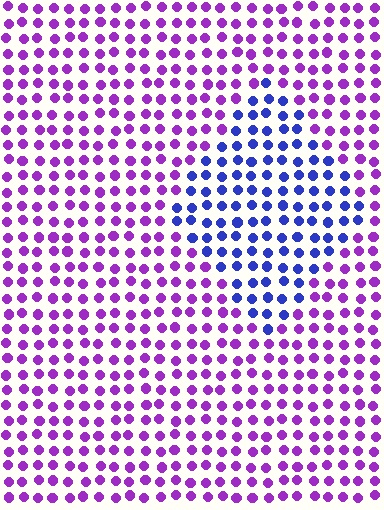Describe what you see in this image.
The image is filled with small purple elements in a uniform arrangement. A diamond-shaped region is visible where the elements are tinted to a slightly different hue, forming a subtle color boundary.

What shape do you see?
I see a diamond.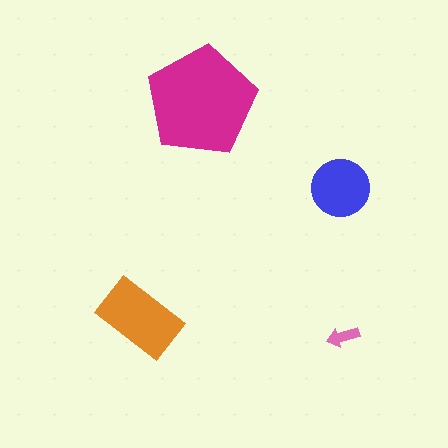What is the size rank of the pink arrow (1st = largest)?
4th.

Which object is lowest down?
The pink arrow is bottommost.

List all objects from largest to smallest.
The magenta pentagon, the orange rectangle, the blue circle, the pink arrow.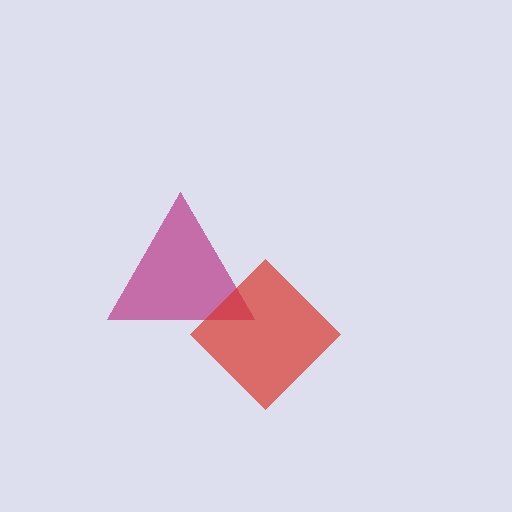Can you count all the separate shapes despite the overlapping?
Yes, there are 2 separate shapes.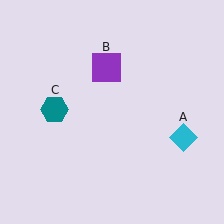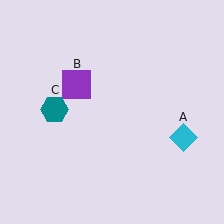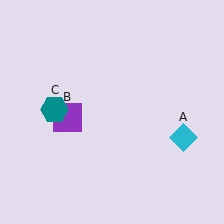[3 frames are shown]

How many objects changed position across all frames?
1 object changed position: purple square (object B).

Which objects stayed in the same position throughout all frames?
Cyan diamond (object A) and teal hexagon (object C) remained stationary.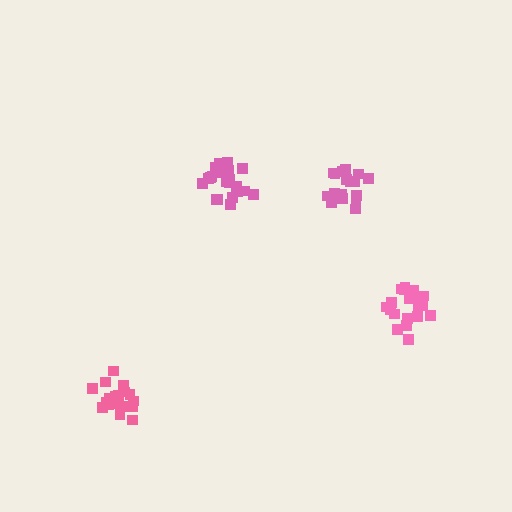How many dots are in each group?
Group 1: 17 dots, Group 2: 21 dots, Group 3: 20 dots, Group 4: 18 dots (76 total).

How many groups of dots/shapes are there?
There are 4 groups.